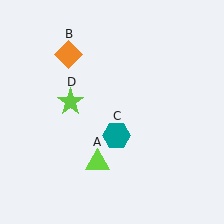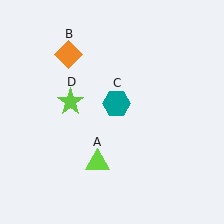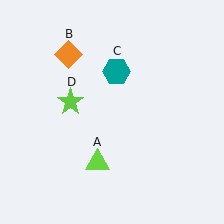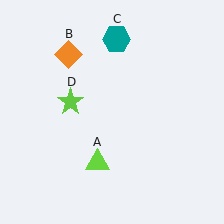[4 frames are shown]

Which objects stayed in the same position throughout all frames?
Lime triangle (object A) and orange diamond (object B) and lime star (object D) remained stationary.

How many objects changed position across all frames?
1 object changed position: teal hexagon (object C).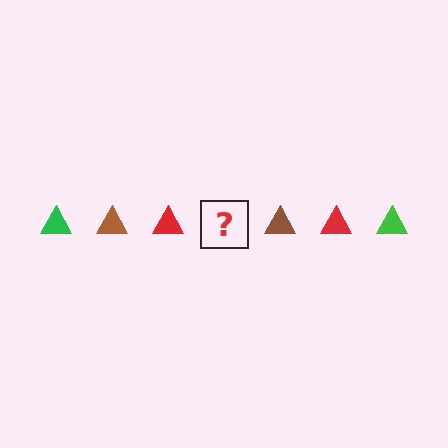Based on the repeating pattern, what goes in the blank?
The blank should be a green triangle.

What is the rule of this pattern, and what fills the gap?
The rule is that the pattern cycles through green, brown, red triangles. The gap should be filled with a green triangle.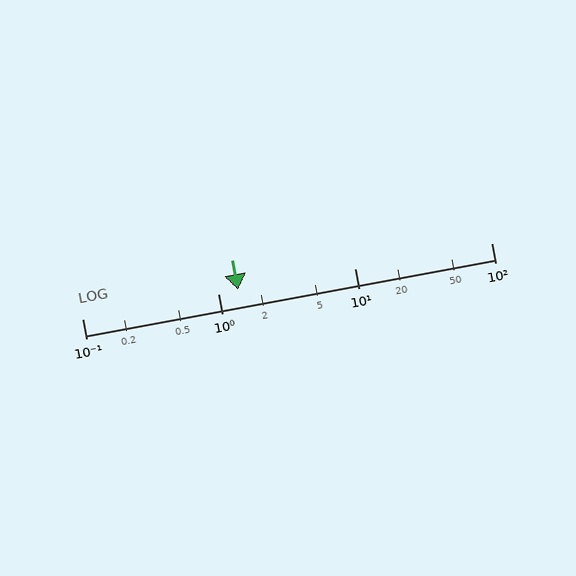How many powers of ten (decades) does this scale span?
The scale spans 3 decades, from 0.1 to 100.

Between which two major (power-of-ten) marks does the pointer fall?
The pointer is between 1 and 10.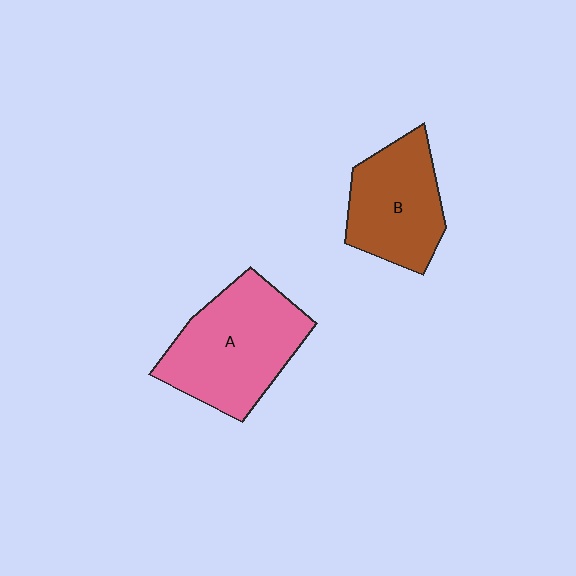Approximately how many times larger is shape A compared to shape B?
Approximately 1.3 times.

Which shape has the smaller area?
Shape B (brown).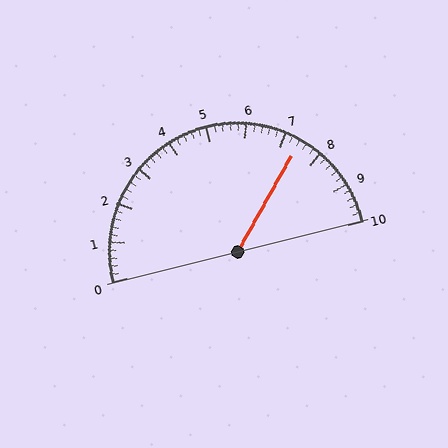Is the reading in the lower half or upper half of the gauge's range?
The reading is in the upper half of the range (0 to 10).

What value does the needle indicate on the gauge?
The needle indicates approximately 7.4.